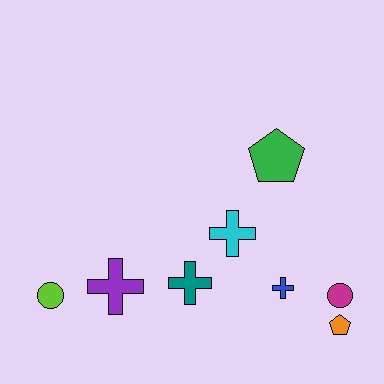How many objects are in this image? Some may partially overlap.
There are 8 objects.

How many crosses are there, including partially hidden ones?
There are 4 crosses.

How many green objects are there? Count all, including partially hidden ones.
There is 1 green object.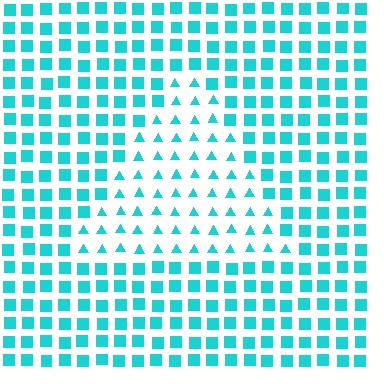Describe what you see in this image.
The image is filled with small cyan elements arranged in a uniform grid. A triangle-shaped region contains triangles, while the surrounding area contains squares. The boundary is defined purely by the change in element shape.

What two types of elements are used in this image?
The image uses triangles inside the triangle region and squares outside it.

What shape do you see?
I see a triangle.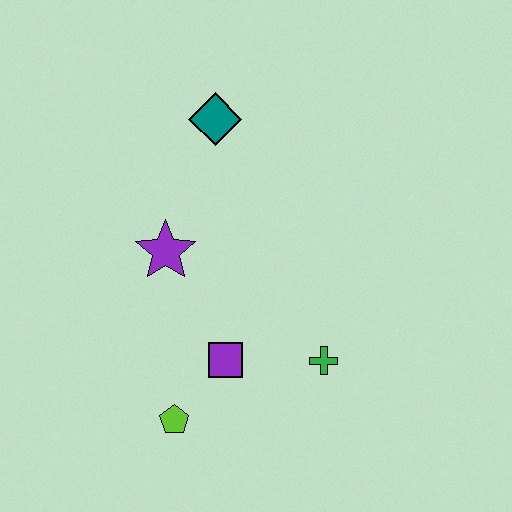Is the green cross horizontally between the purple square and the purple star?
No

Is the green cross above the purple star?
No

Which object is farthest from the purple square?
The teal diamond is farthest from the purple square.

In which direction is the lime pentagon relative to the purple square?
The lime pentagon is below the purple square.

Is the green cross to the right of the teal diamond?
Yes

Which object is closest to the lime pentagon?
The purple square is closest to the lime pentagon.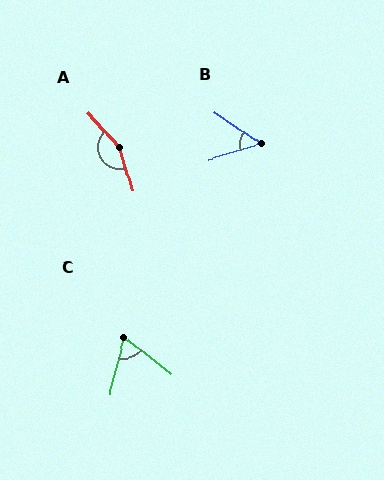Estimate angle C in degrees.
Approximately 67 degrees.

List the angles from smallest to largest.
B (51°), C (67°), A (154°).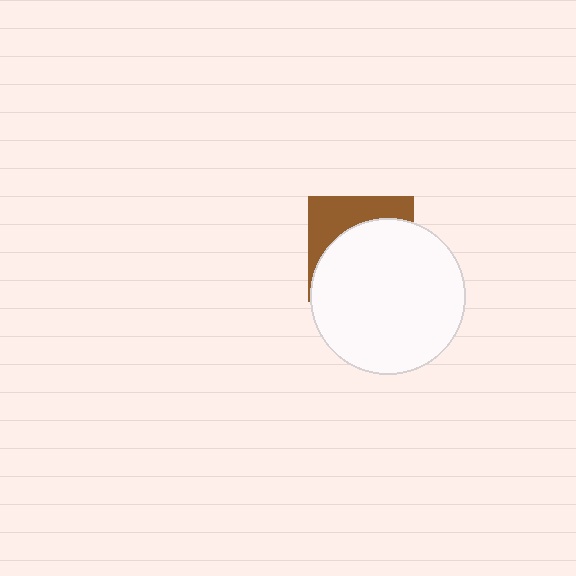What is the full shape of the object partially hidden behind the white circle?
The partially hidden object is a brown square.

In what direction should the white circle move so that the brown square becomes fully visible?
The white circle should move down. That is the shortest direction to clear the overlap and leave the brown square fully visible.